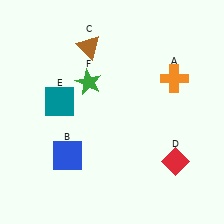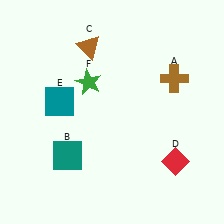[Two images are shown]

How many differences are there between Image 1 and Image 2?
There are 2 differences between the two images.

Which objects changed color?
A changed from orange to brown. B changed from blue to teal.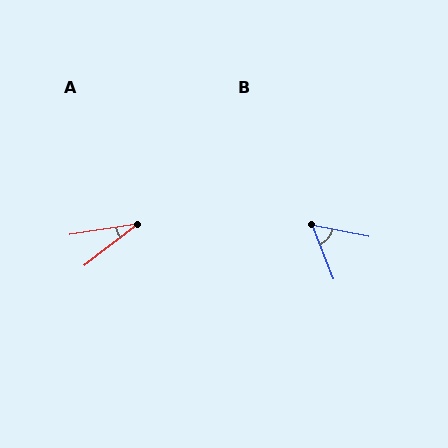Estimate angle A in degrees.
Approximately 29 degrees.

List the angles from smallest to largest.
A (29°), B (57°).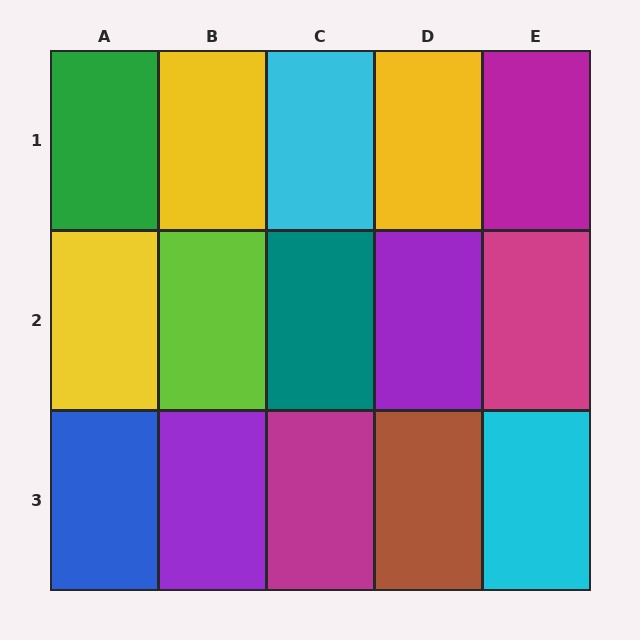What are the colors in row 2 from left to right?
Yellow, lime, teal, purple, magenta.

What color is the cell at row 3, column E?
Cyan.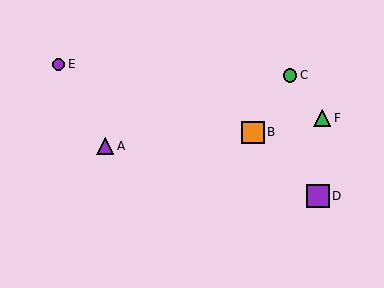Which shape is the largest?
The purple square (labeled D) is the largest.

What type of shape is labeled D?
Shape D is a purple square.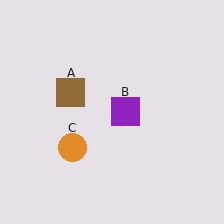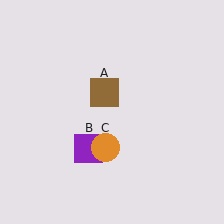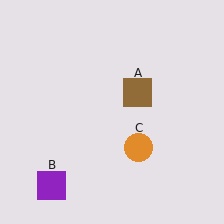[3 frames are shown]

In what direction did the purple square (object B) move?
The purple square (object B) moved down and to the left.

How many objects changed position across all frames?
3 objects changed position: brown square (object A), purple square (object B), orange circle (object C).